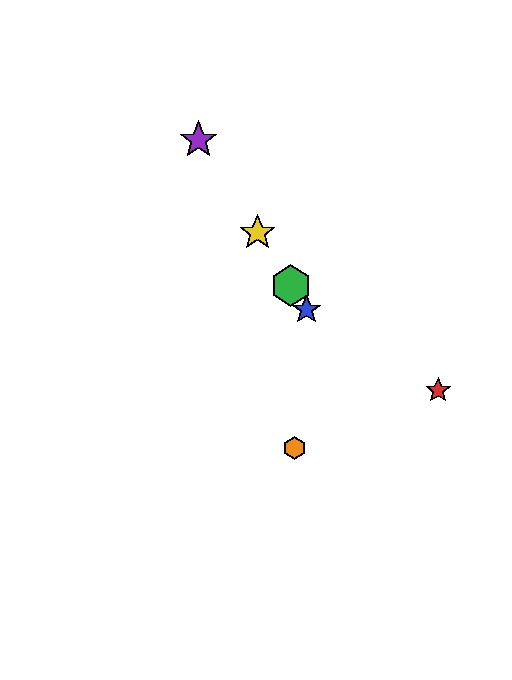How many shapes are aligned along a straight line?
4 shapes (the blue star, the green hexagon, the yellow star, the purple star) are aligned along a straight line.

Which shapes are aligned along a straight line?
The blue star, the green hexagon, the yellow star, the purple star are aligned along a straight line.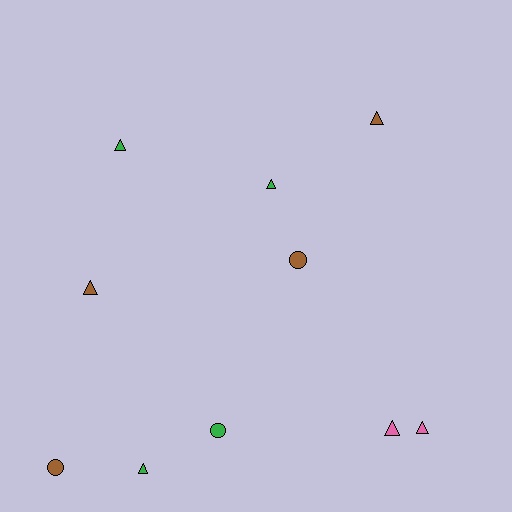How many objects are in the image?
There are 10 objects.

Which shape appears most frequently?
Triangle, with 7 objects.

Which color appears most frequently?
Brown, with 4 objects.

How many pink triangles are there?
There are 2 pink triangles.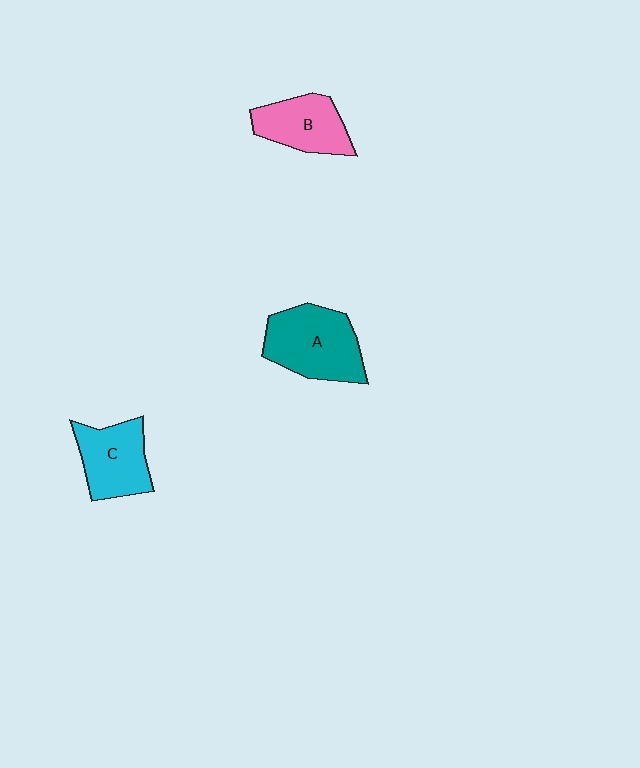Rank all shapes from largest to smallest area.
From largest to smallest: A (teal), C (cyan), B (pink).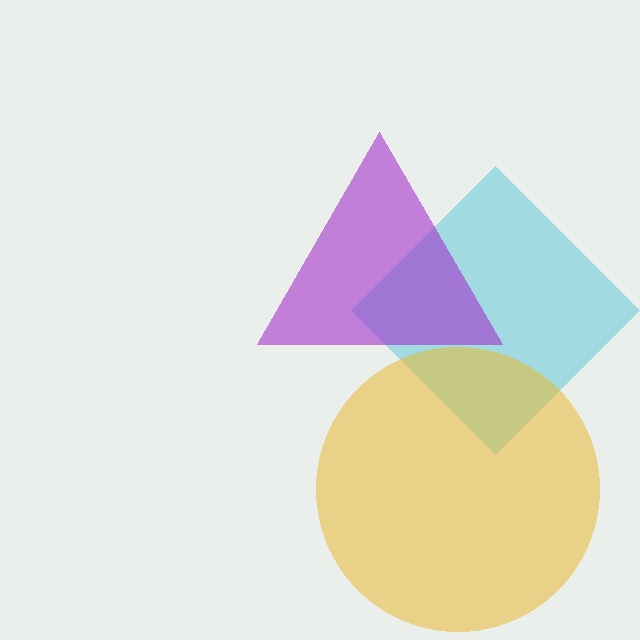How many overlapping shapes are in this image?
There are 3 overlapping shapes in the image.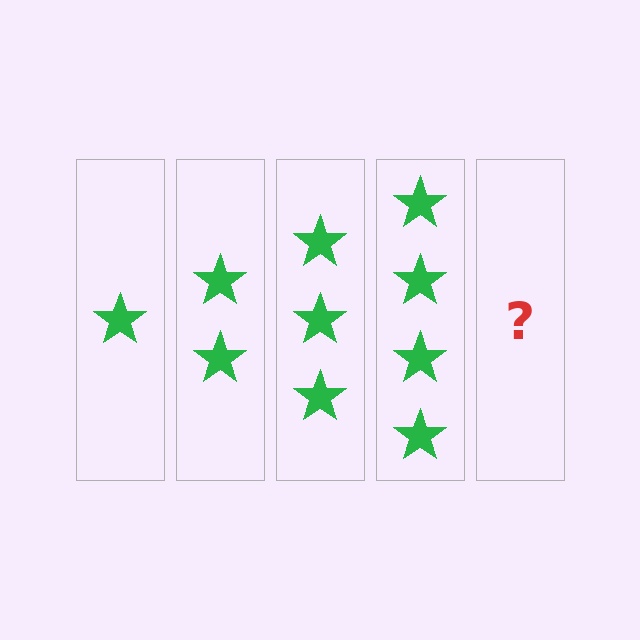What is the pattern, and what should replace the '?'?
The pattern is that each step adds one more star. The '?' should be 5 stars.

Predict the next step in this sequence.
The next step is 5 stars.